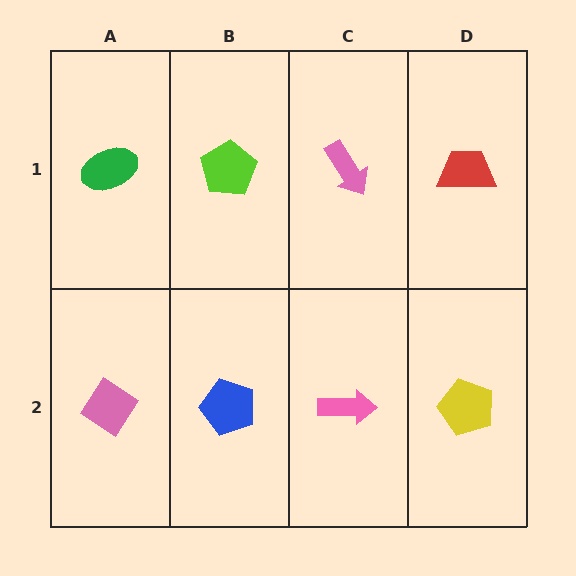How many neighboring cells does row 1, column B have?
3.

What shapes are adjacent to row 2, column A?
A green ellipse (row 1, column A), a blue pentagon (row 2, column B).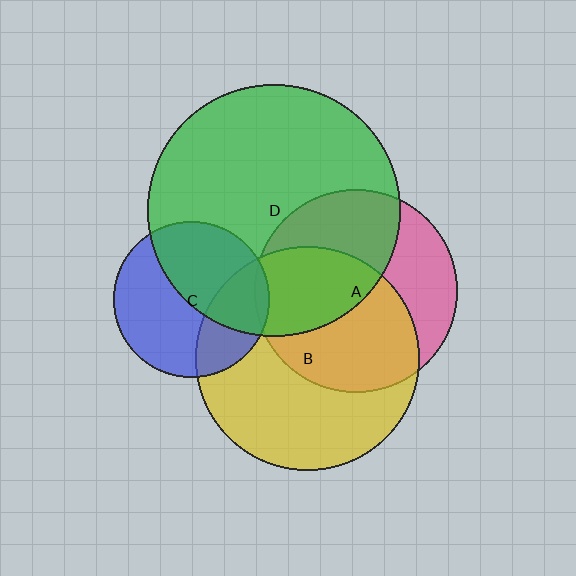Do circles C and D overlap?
Yes.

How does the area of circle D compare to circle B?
Approximately 1.3 times.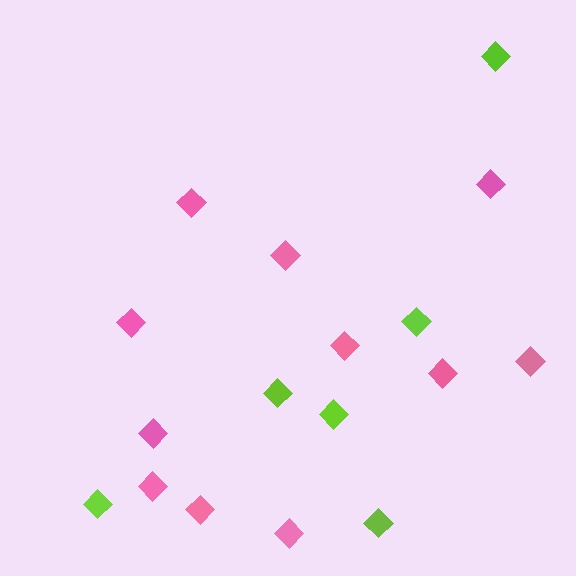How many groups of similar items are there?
There are 2 groups: one group of lime diamonds (6) and one group of pink diamonds (11).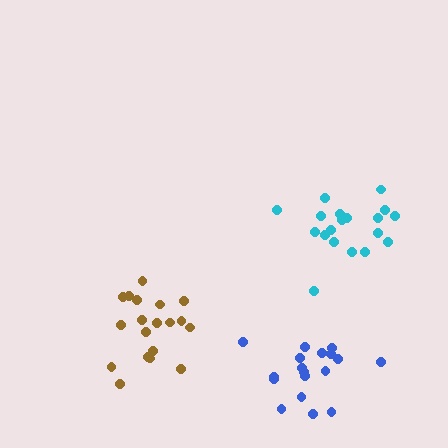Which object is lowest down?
The blue cluster is bottommost.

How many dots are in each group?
Group 1: 18 dots, Group 2: 19 dots, Group 3: 19 dots (56 total).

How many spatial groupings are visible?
There are 3 spatial groupings.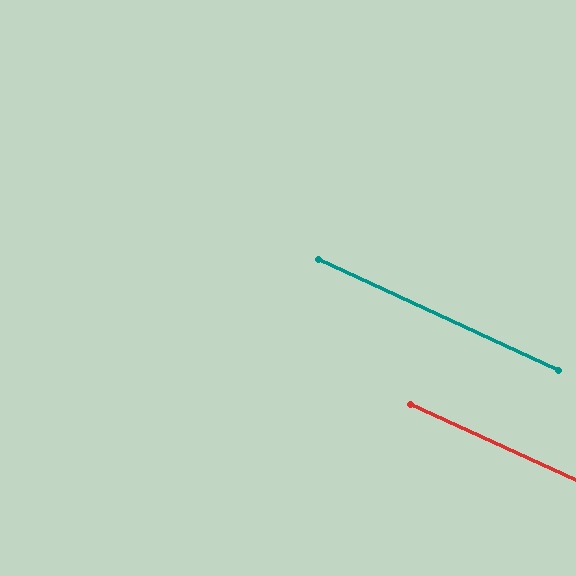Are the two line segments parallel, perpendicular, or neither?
Parallel — their directions differ by only 0.1°.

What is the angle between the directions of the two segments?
Approximately 0 degrees.